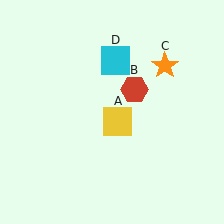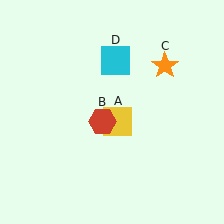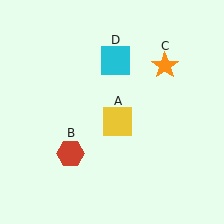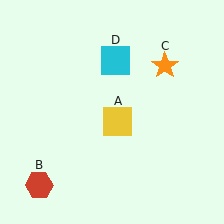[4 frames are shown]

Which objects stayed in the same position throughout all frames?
Yellow square (object A) and orange star (object C) and cyan square (object D) remained stationary.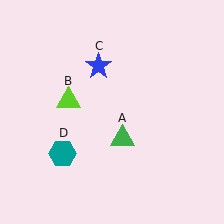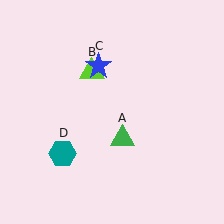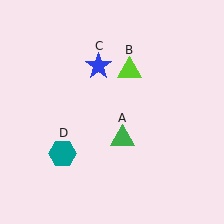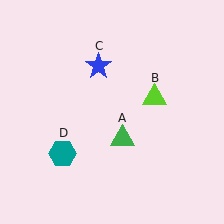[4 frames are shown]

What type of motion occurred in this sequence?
The lime triangle (object B) rotated clockwise around the center of the scene.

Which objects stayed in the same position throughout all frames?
Green triangle (object A) and blue star (object C) and teal hexagon (object D) remained stationary.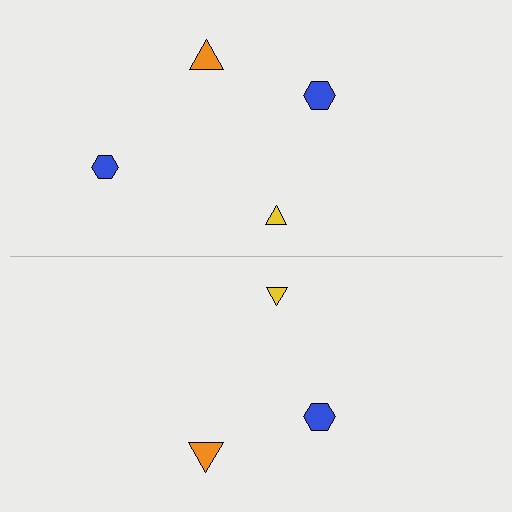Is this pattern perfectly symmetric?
No, the pattern is not perfectly symmetric. A blue hexagon is missing from the bottom side.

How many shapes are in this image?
There are 7 shapes in this image.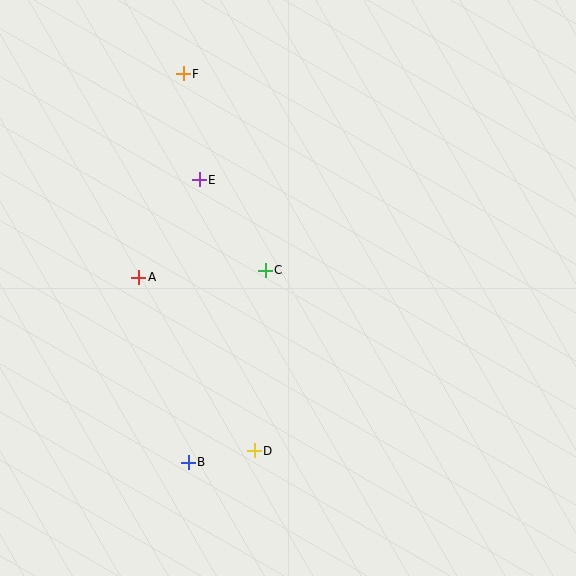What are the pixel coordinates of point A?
Point A is at (139, 277).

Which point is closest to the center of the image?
Point C at (265, 270) is closest to the center.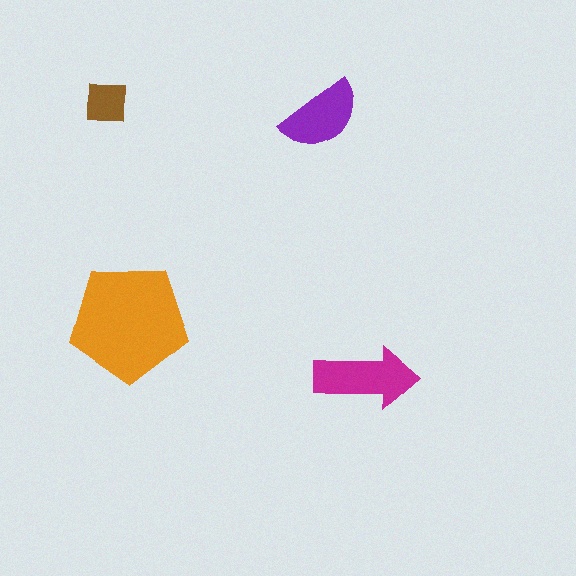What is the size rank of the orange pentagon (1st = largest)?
1st.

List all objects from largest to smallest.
The orange pentagon, the magenta arrow, the purple semicircle, the brown square.